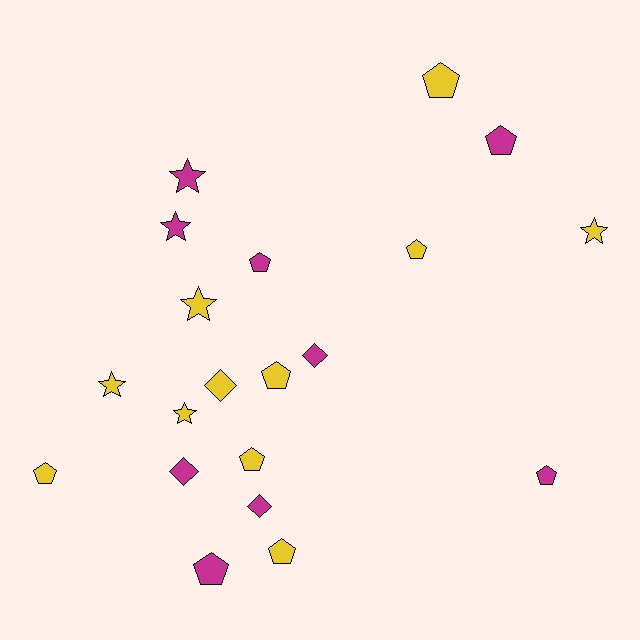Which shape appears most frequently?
Pentagon, with 10 objects.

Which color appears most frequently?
Yellow, with 11 objects.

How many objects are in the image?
There are 20 objects.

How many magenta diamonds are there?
There are 3 magenta diamonds.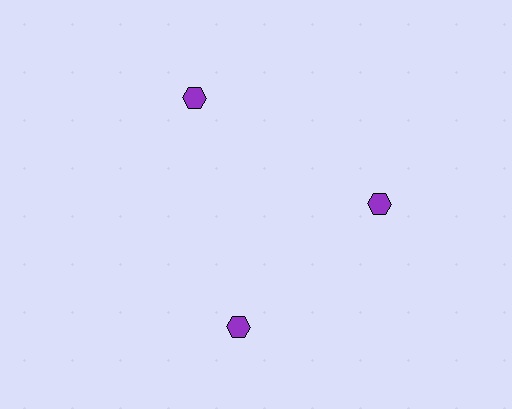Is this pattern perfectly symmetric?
No. The 3 purple hexagons are arranged in a ring, but one element near the 7 o'clock position is rotated out of alignment along the ring, breaking the 3-fold rotational symmetry.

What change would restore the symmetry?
The symmetry would be restored by rotating it back into even spacing with its neighbors so that all 3 hexagons sit at equal angles and equal distance from the center.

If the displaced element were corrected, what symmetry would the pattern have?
It would have 3-fold rotational symmetry — the pattern would map onto itself every 120 degrees.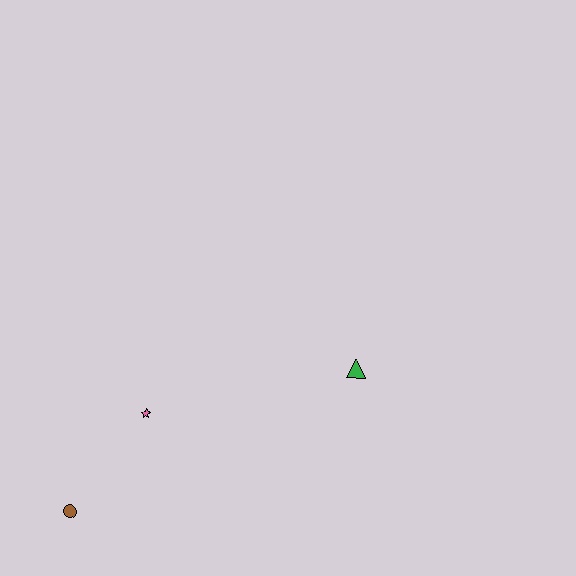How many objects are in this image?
There are 3 objects.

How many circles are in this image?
There is 1 circle.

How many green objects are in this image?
There is 1 green object.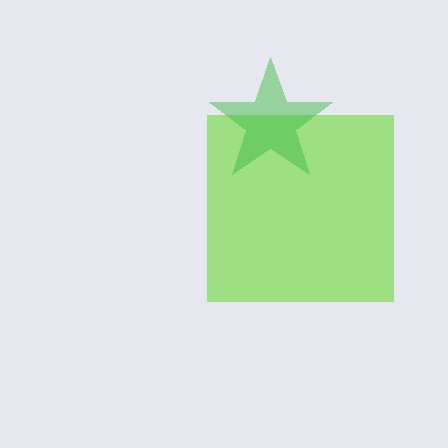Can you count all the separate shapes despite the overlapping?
Yes, there are 2 separate shapes.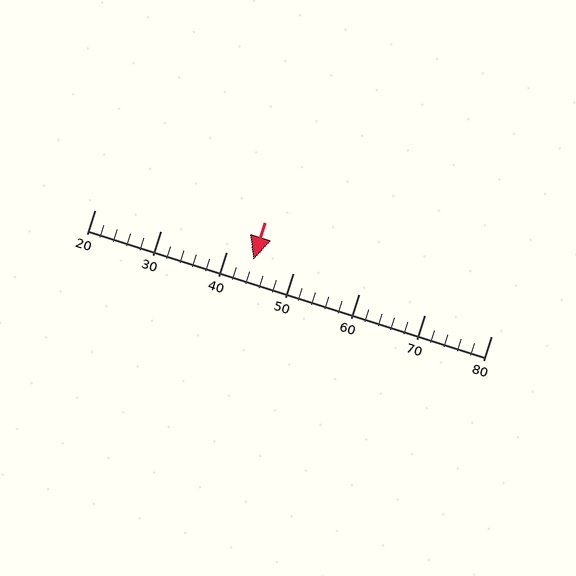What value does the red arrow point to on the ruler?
The red arrow points to approximately 44.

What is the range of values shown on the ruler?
The ruler shows values from 20 to 80.